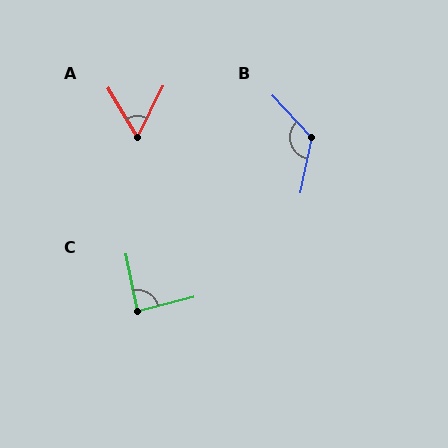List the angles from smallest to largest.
A (57°), C (87°), B (125°).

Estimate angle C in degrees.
Approximately 87 degrees.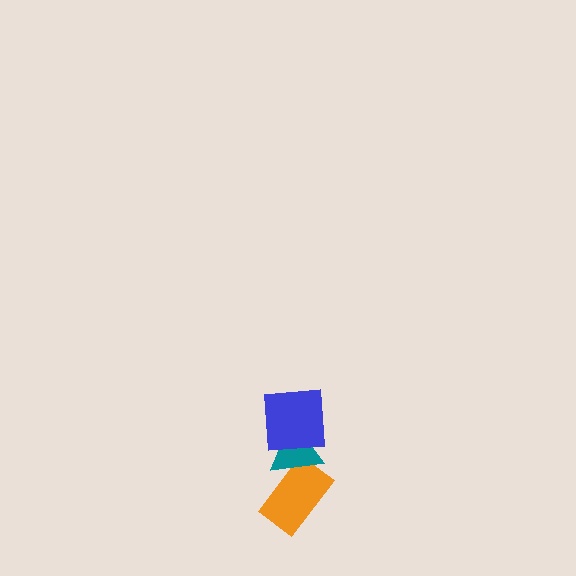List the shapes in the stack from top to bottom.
From top to bottom: the blue square, the teal triangle, the orange rectangle.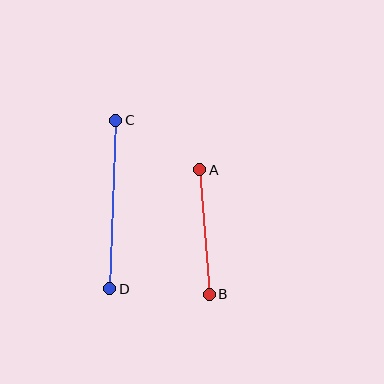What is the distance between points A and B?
The distance is approximately 125 pixels.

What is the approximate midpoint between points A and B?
The midpoint is at approximately (204, 232) pixels.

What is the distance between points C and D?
The distance is approximately 169 pixels.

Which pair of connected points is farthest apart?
Points C and D are farthest apart.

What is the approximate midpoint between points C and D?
The midpoint is at approximately (113, 204) pixels.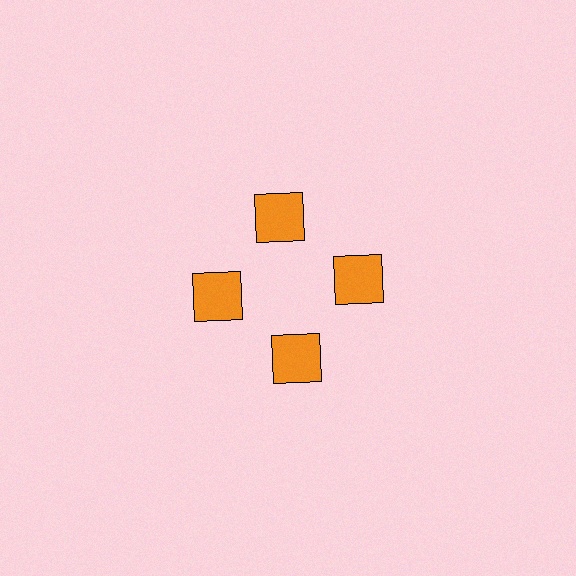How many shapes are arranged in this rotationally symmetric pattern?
There are 4 shapes, arranged in 4 groups of 1.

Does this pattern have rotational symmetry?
Yes, this pattern has 4-fold rotational symmetry. It looks the same after rotating 90 degrees around the center.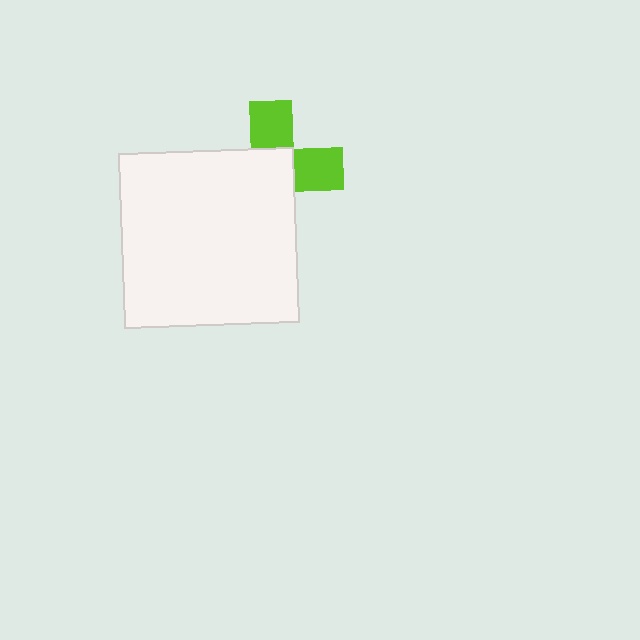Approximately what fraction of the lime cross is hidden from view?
Roughly 60% of the lime cross is hidden behind the white square.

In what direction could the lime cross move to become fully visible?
The lime cross could move toward the upper-right. That would shift it out from behind the white square entirely.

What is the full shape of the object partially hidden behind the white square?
The partially hidden object is a lime cross.